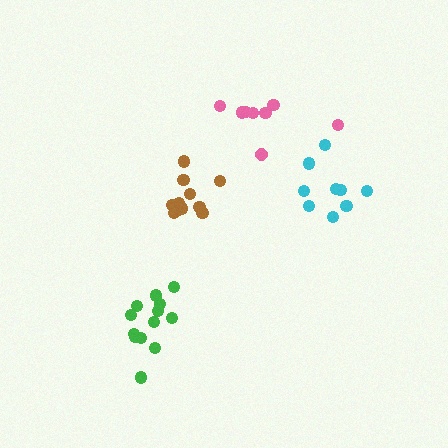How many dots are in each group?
Group 1: 13 dots, Group 2: 8 dots, Group 3: 11 dots, Group 4: 9 dots (41 total).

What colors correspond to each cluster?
The clusters are colored: green, pink, brown, cyan.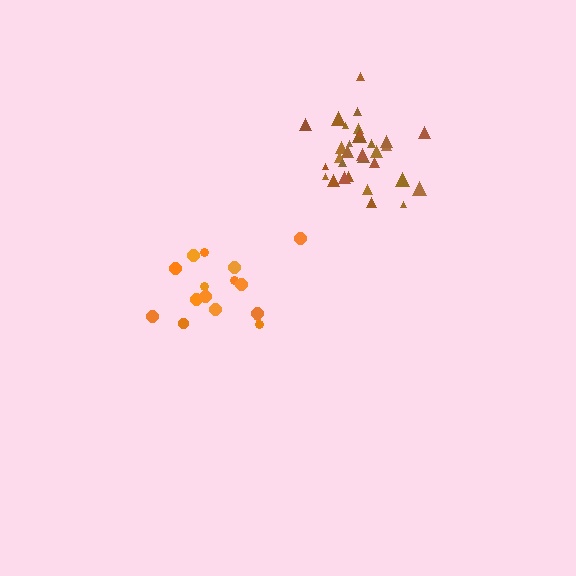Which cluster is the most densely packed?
Brown.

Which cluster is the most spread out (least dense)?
Orange.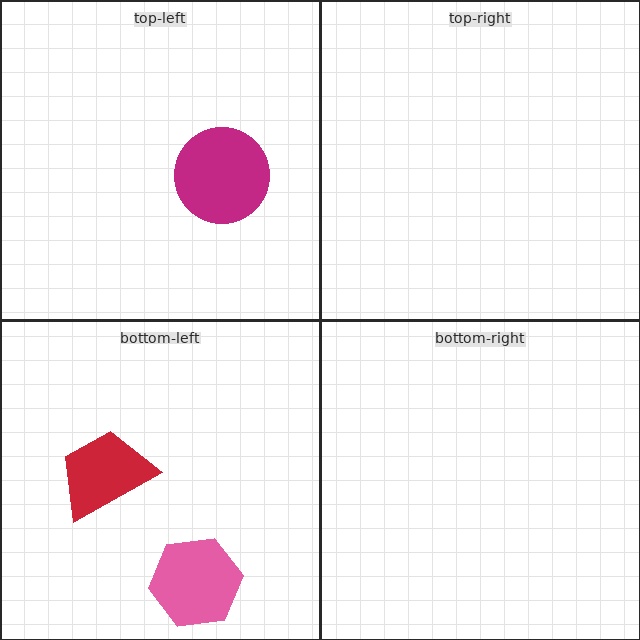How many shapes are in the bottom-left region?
2.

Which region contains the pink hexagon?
The bottom-left region.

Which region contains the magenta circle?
The top-left region.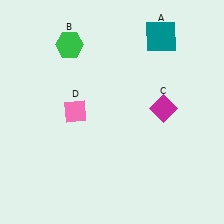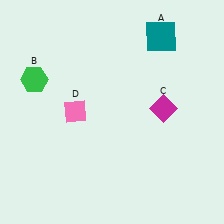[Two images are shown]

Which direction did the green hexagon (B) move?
The green hexagon (B) moved left.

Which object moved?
The green hexagon (B) moved left.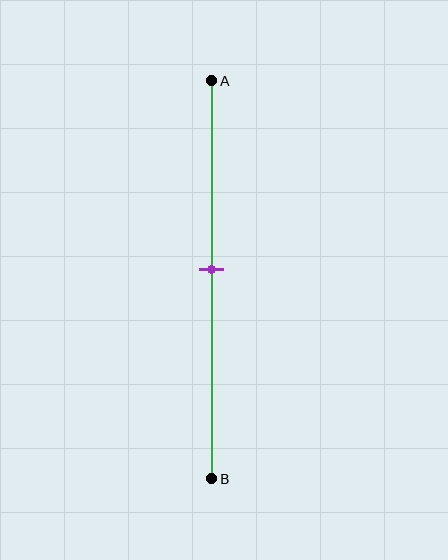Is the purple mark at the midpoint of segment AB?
Yes, the mark is approximately at the midpoint.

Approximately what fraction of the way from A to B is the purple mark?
The purple mark is approximately 45% of the way from A to B.